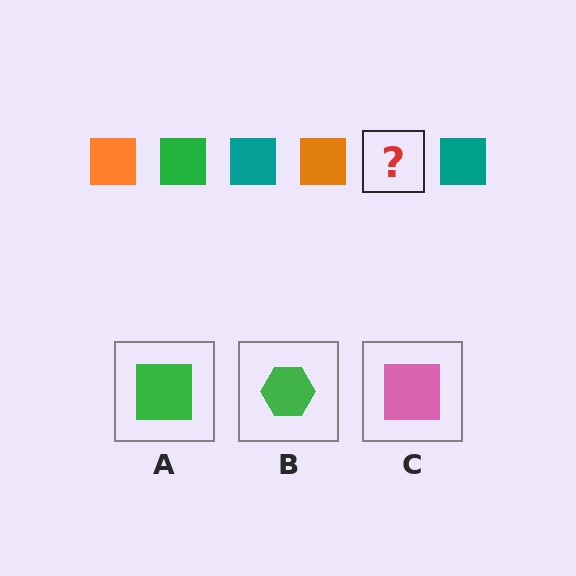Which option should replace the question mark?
Option A.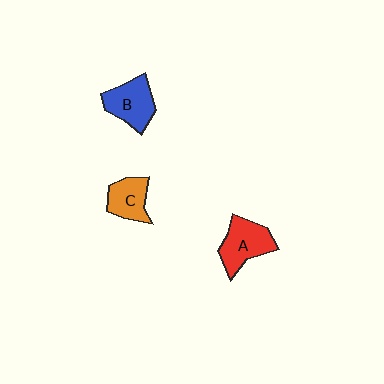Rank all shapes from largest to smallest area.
From largest to smallest: A (red), B (blue), C (orange).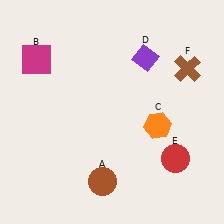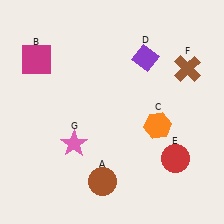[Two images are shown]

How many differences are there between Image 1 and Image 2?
There is 1 difference between the two images.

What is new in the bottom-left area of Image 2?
A pink star (G) was added in the bottom-left area of Image 2.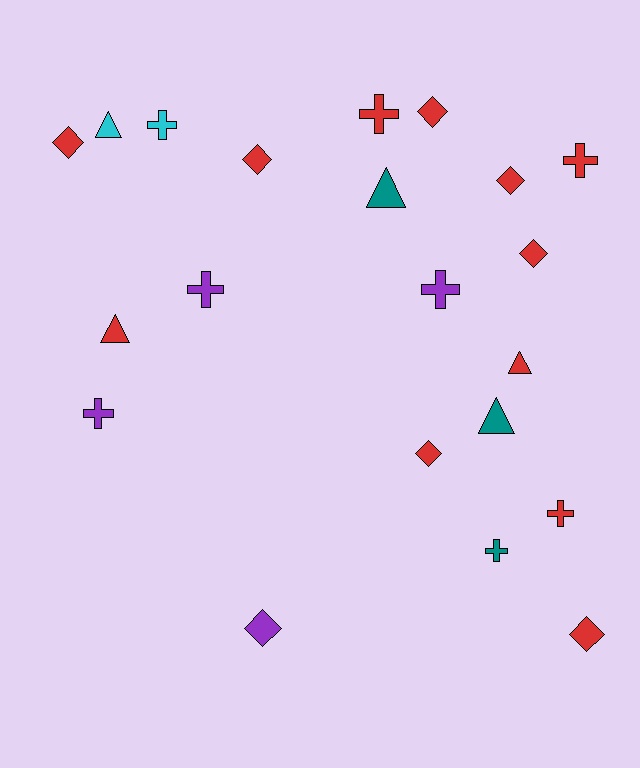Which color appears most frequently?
Red, with 12 objects.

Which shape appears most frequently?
Diamond, with 8 objects.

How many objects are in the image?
There are 21 objects.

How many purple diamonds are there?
There is 1 purple diamond.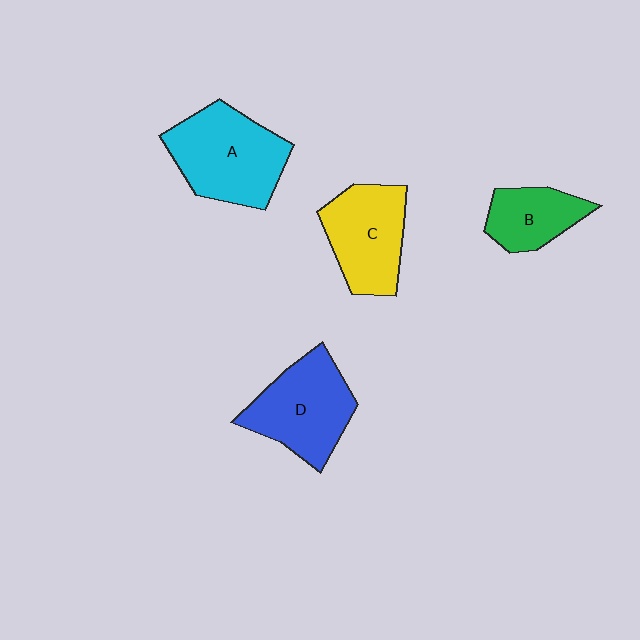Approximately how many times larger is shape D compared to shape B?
Approximately 1.6 times.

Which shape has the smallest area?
Shape B (green).